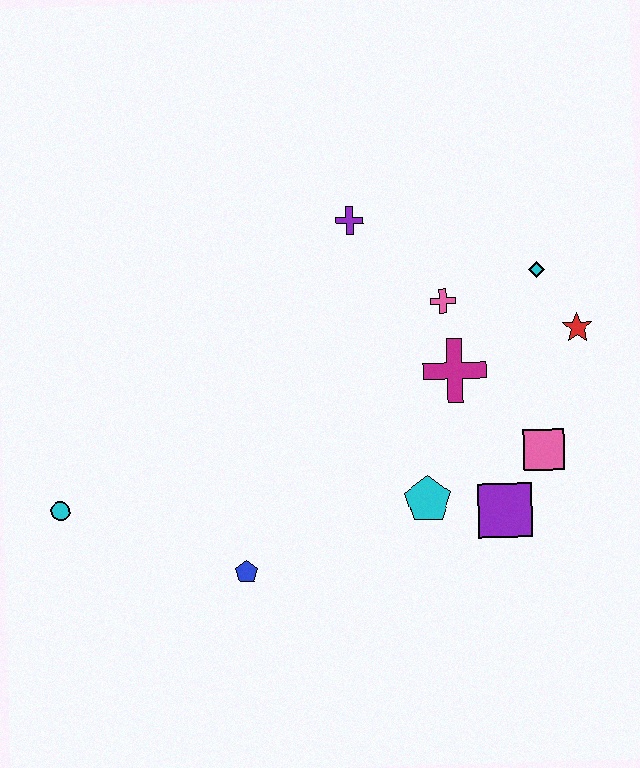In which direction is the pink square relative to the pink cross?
The pink square is below the pink cross.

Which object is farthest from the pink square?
The cyan circle is farthest from the pink square.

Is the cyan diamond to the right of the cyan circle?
Yes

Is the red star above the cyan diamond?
No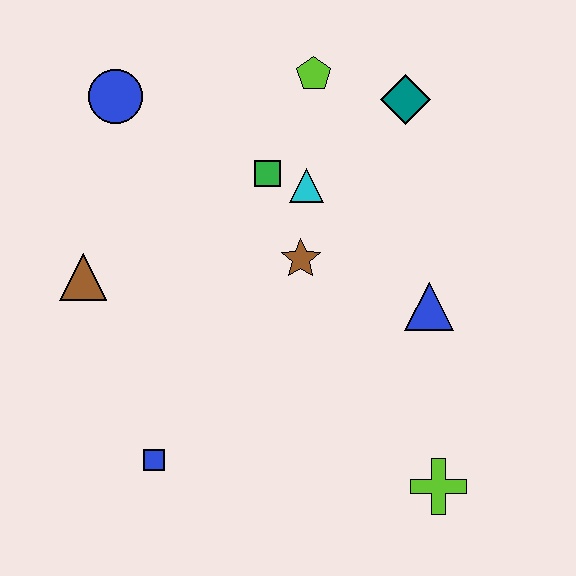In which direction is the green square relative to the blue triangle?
The green square is to the left of the blue triangle.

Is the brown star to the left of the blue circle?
No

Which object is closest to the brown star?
The cyan triangle is closest to the brown star.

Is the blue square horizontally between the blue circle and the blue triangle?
Yes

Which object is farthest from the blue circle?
The lime cross is farthest from the blue circle.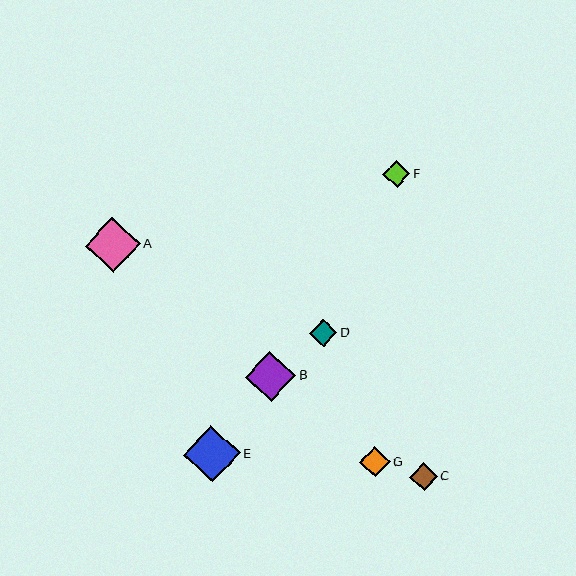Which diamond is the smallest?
Diamond F is the smallest with a size of approximately 27 pixels.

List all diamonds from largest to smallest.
From largest to smallest: E, A, B, G, C, D, F.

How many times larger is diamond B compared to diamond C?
Diamond B is approximately 1.8 times the size of diamond C.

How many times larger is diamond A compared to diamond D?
Diamond A is approximately 2.0 times the size of diamond D.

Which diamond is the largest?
Diamond E is the largest with a size of approximately 56 pixels.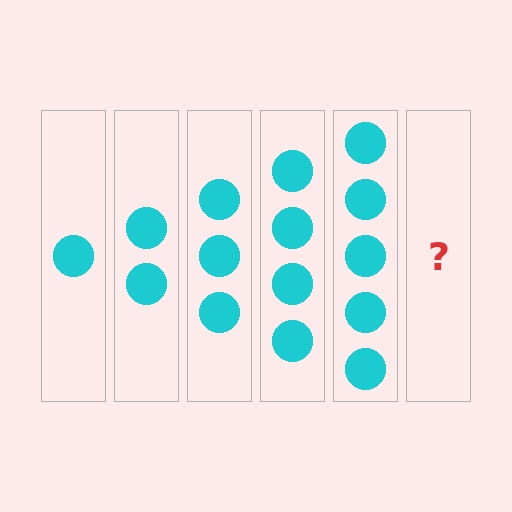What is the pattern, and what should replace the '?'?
The pattern is that each step adds one more circle. The '?' should be 6 circles.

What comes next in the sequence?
The next element should be 6 circles.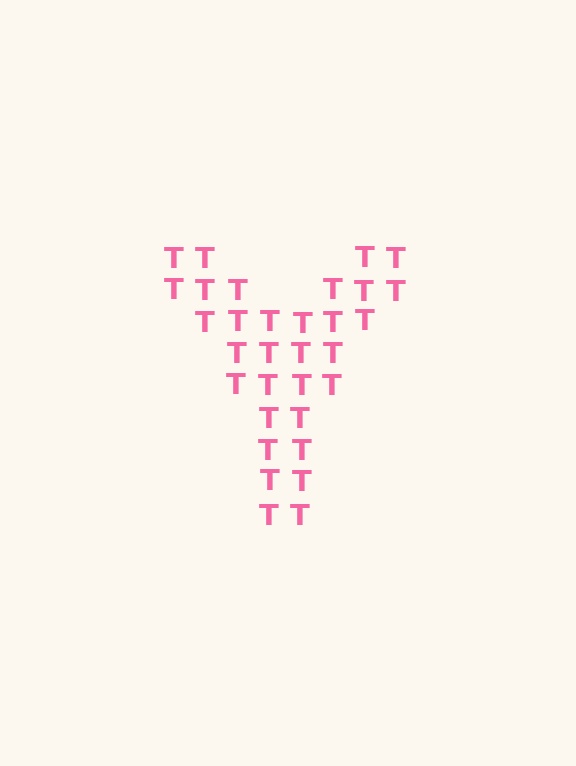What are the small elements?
The small elements are letter T's.